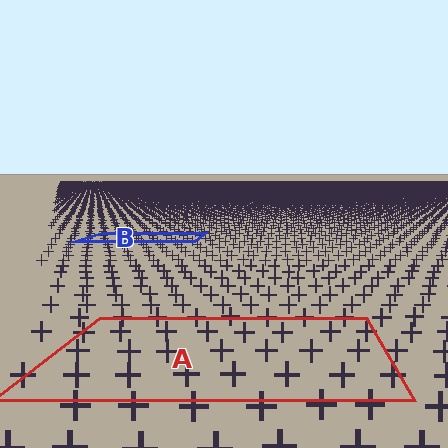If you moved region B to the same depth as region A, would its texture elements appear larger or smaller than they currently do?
They would appear larger. At a closer depth, the same texture elements are projected at a bigger on-screen size.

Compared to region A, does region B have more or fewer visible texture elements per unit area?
Region B has more texture elements per unit area — they are packed more densely because it is farther away.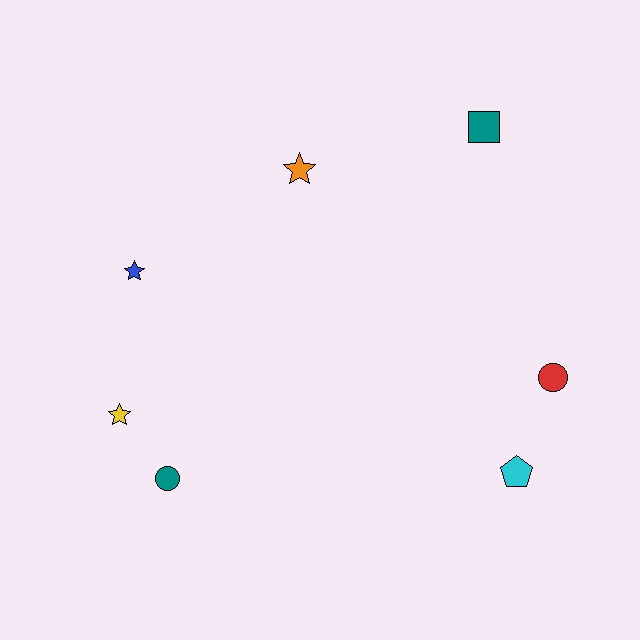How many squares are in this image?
There is 1 square.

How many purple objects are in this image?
There are no purple objects.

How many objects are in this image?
There are 7 objects.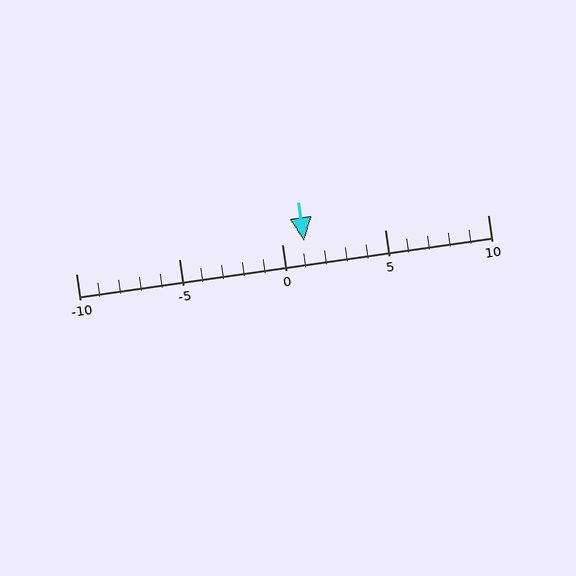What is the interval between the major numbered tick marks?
The major tick marks are spaced 5 units apart.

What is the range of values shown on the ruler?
The ruler shows values from -10 to 10.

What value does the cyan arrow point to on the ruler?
The cyan arrow points to approximately 1.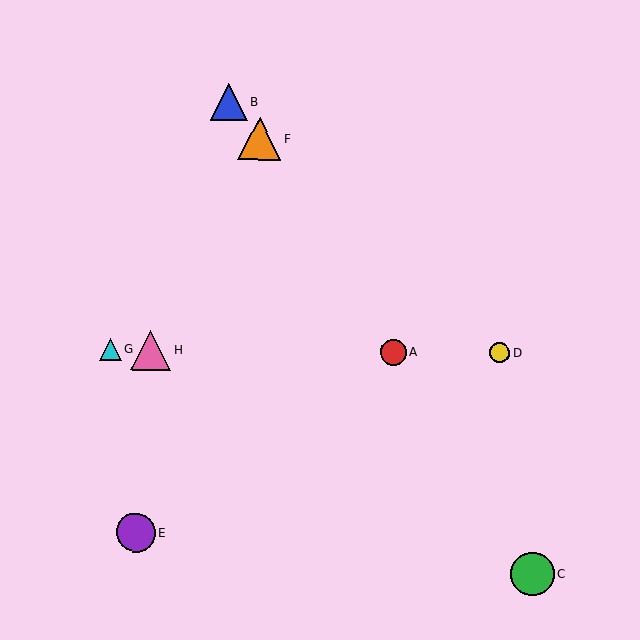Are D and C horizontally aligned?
No, D is at y≈353 and C is at y≈573.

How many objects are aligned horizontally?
4 objects (A, D, G, H) are aligned horizontally.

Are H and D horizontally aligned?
Yes, both are at y≈350.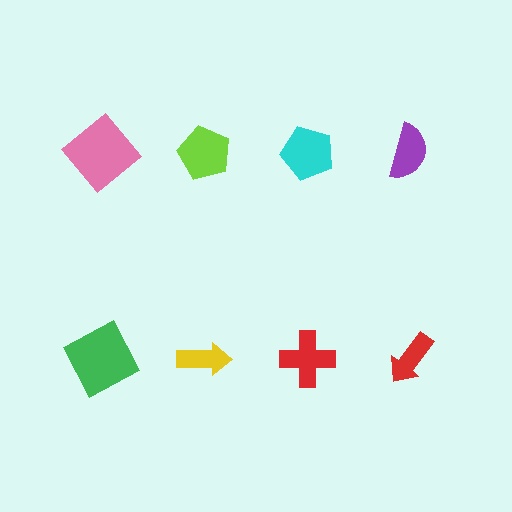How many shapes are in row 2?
4 shapes.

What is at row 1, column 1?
A pink diamond.